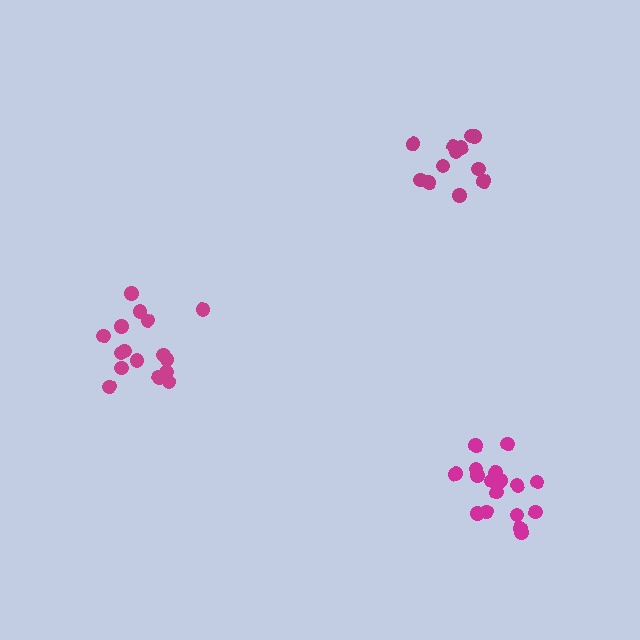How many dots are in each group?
Group 1: 17 dots, Group 2: 16 dots, Group 3: 13 dots (46 total).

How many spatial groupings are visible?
There are 3 spatial groupings.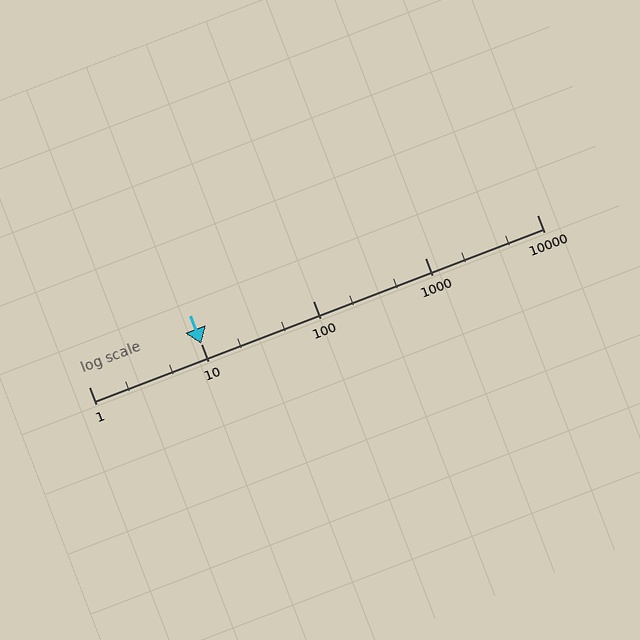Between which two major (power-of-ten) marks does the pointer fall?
The pointer is between 10 and 100.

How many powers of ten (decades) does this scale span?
The scale spans 4 decades, from 1 to 10000.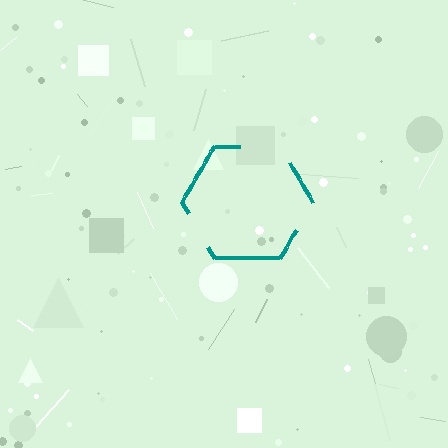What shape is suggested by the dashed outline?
The dashed outline suggests a hexagon.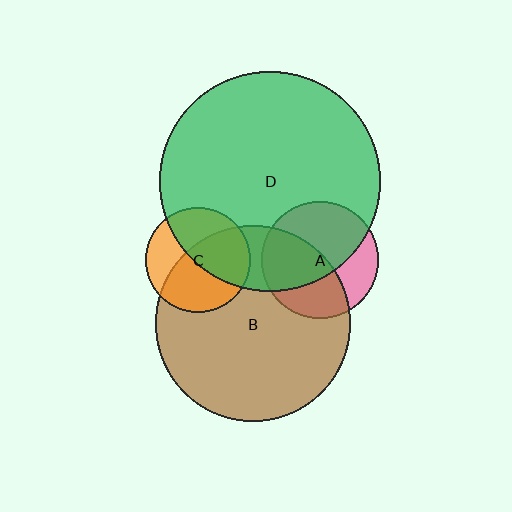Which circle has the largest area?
Circle D (green).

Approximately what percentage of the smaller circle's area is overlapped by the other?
Approximately 50%.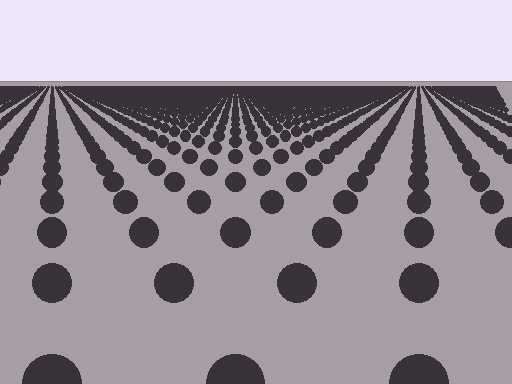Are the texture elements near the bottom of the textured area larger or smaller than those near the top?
Larger. Near the bottom, elements are closer to the viewer and appear at a bigger on-screen size.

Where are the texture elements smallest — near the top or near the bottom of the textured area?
Near the top.